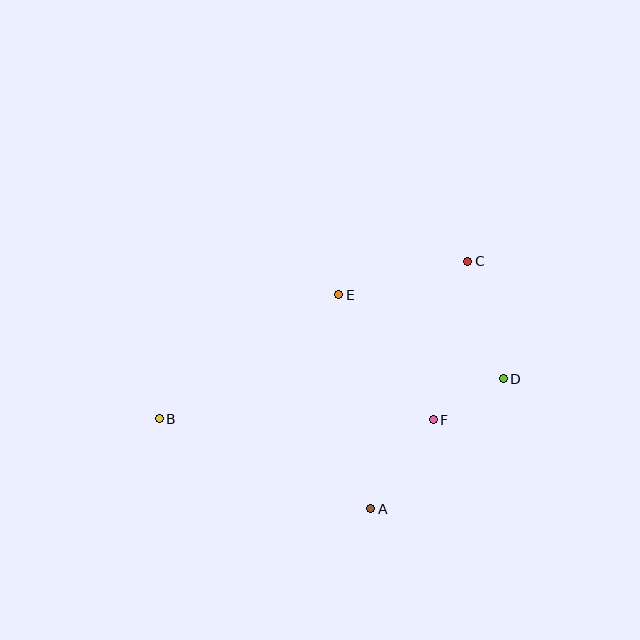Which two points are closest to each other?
Points D and F are closest to each other.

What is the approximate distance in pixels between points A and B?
The distance between A and B is approximately 230 pixels.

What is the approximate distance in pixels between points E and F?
The distance between E and F is approximately 156 pixels.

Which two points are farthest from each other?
Points B and C are farthest from each other.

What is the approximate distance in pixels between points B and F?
The distance between B and F is approximately 274 pixels.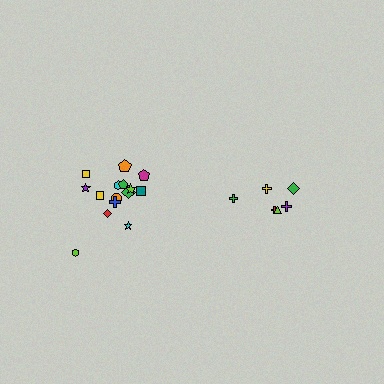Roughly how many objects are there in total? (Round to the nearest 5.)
Roughly 20 objects in total.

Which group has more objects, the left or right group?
The left group.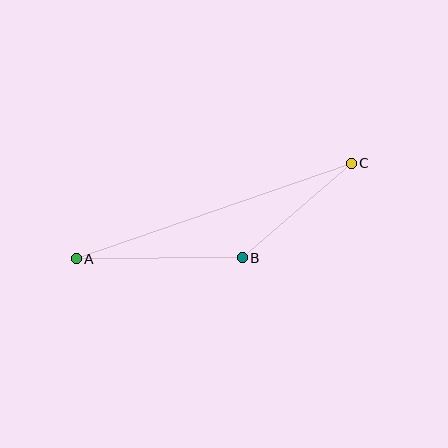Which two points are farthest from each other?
Points A and C are farthest from each other.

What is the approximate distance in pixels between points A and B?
The distance between A and B is approximately 166 pixels.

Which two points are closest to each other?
Points B and C are closest to each other.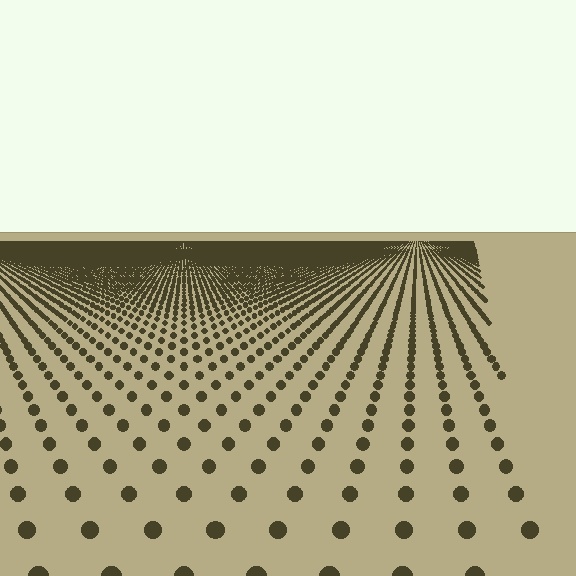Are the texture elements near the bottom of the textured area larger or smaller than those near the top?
Larger. Near the bottom, elements are closer to the viewer and appear at a bigger on-screen size.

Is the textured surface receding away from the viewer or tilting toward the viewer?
The surface is receding away from the viewer. Texture elements get smaller and denser toward the top.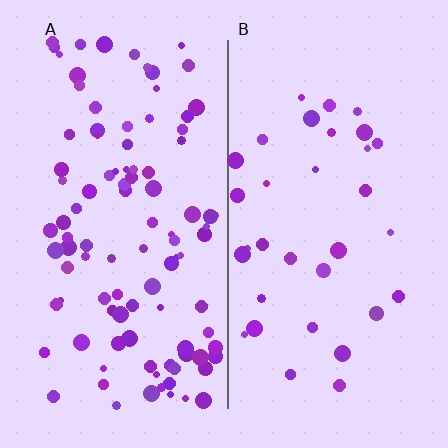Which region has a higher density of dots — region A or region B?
A (the left).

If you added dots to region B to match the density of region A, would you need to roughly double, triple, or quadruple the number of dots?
Approximately triple.